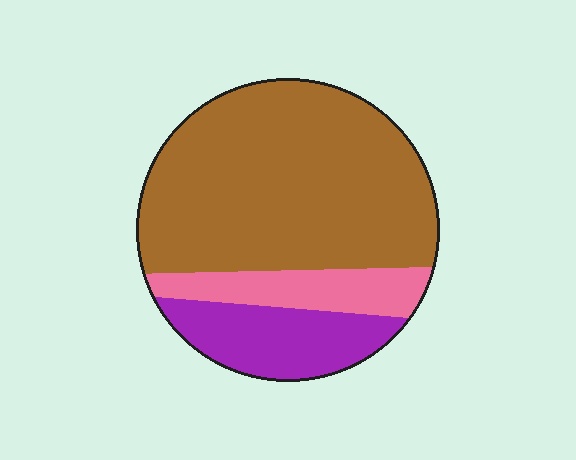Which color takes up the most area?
Brown, at roughly 65%.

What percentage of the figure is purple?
Purple takes up about one fifth (1/5) of the figure.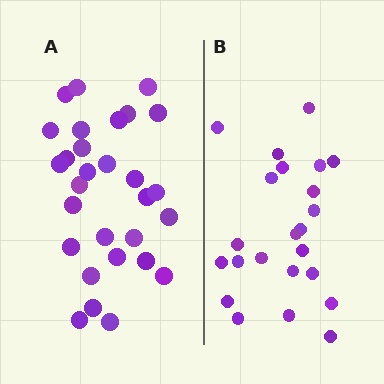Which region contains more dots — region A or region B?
Region A (the left region) has more dots.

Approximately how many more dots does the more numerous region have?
Region A has about 6 more dots than region B.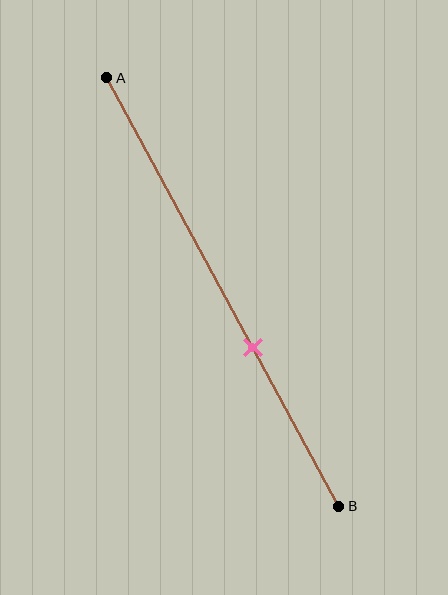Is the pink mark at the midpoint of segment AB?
No, the mark is at about 65% from A, not at the 50% midpoint.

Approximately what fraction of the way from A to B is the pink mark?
The pink mark is approximately 65% of the way from A to B.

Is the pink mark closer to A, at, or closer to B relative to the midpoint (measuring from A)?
The pink mark is closer to point B than the midpoint of segment AB.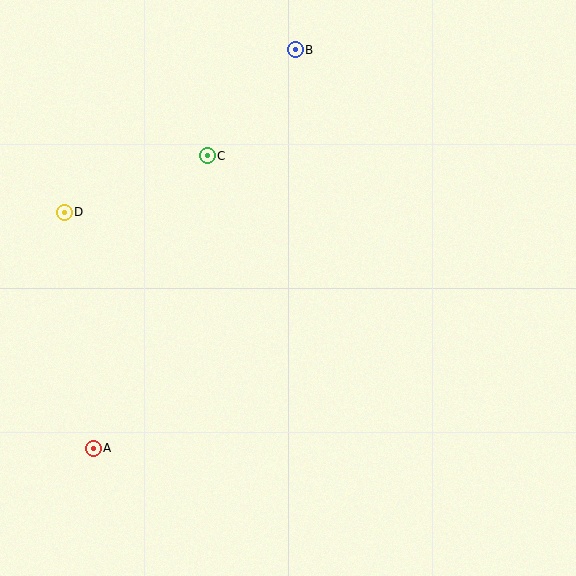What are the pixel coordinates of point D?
Point D is at (64, 212).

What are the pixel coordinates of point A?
Point A is at (93, 448).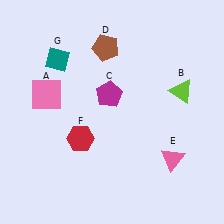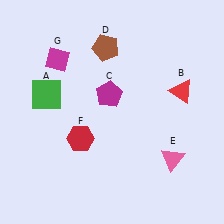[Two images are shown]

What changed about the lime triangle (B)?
In Image 1, B is lime. In Image 2, it changed to red.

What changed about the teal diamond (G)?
In Image 1, G is teal. In Image 2, it changed to magenta.